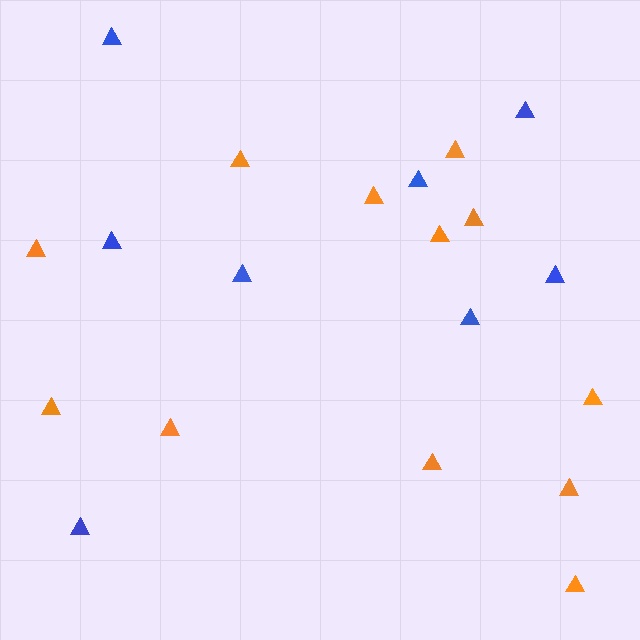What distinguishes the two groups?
There are 2 groups: one group of orange triangles (12) and one group of blue triangles (8).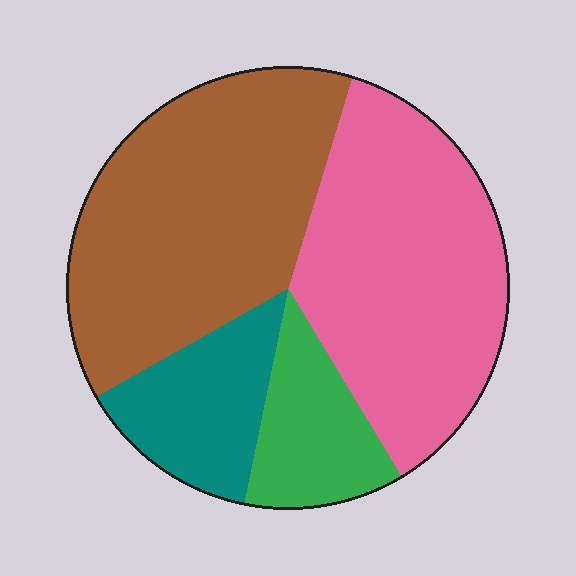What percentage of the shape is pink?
Pink covers 37% of the shape.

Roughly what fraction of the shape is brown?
Brown covers about 40% of the shape.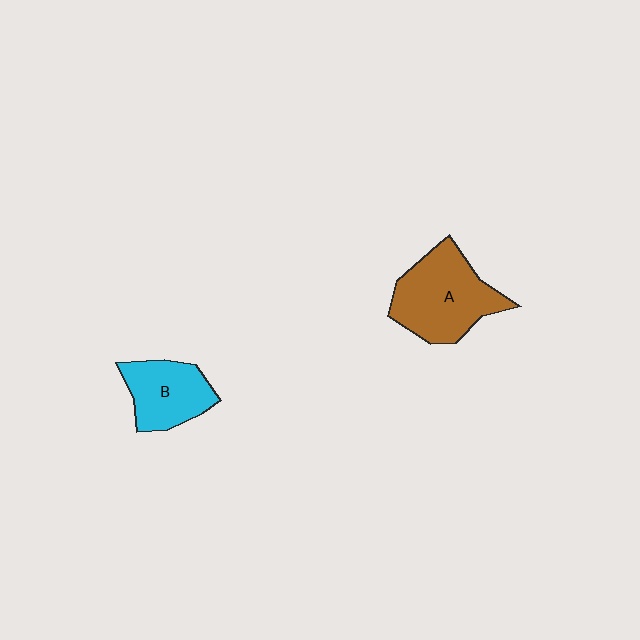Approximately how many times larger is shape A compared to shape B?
Approximately 1.5 times.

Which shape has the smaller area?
Shape B (cyan).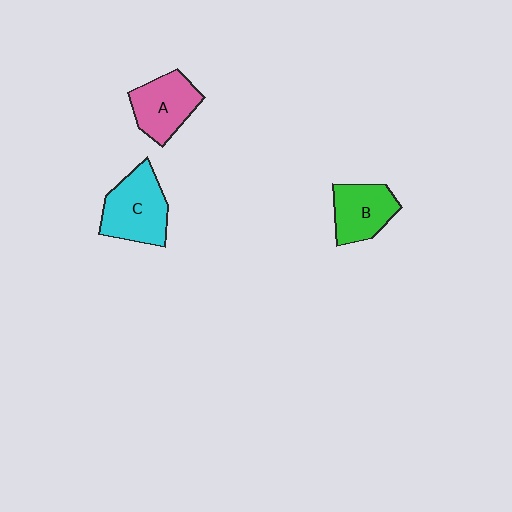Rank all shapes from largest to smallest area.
From largest to smallest: C (cyan), A (pink), B (green).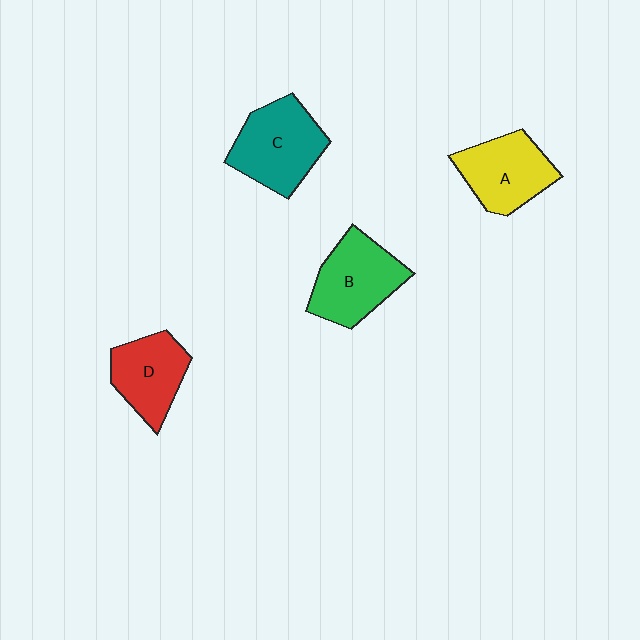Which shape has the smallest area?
Shape D (red).